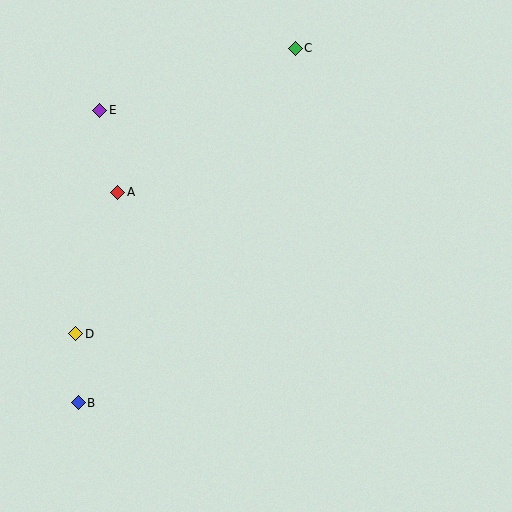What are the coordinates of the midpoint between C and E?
The midpoint between C and E is at (198, 79).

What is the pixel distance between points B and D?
The distance between B and D is 69 pixels.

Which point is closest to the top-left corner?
Point E is closest to the top-left corner.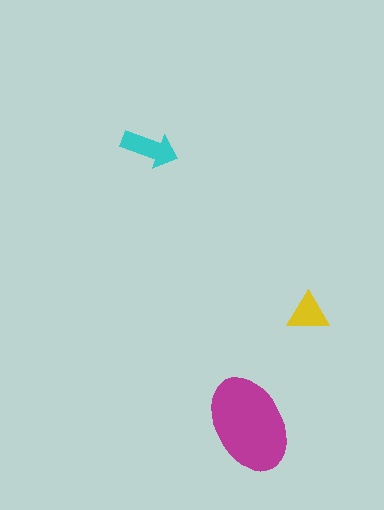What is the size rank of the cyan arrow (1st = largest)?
2nd.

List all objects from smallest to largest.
The yellow triangle, the cyan arrow, the magenta ellipse.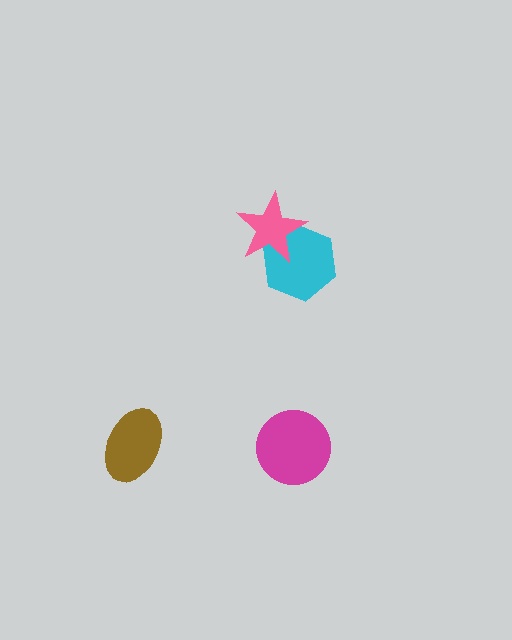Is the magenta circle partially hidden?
No, no other shape covers it.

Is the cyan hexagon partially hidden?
Yes, it is partially covered by another shape.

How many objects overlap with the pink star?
1 object overlaps with the pink star.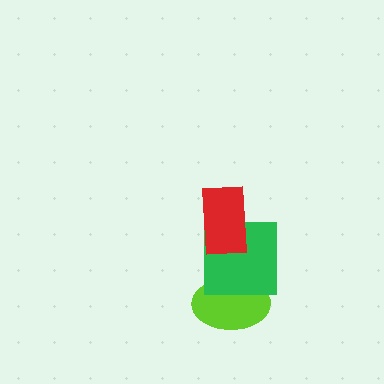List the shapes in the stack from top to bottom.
From top to bottom: the red rectangle, the green square, the lime ellipse.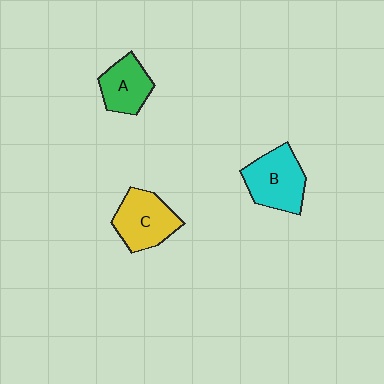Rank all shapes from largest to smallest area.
From largest to smallest: B (cyan), C (yellow), A (green).